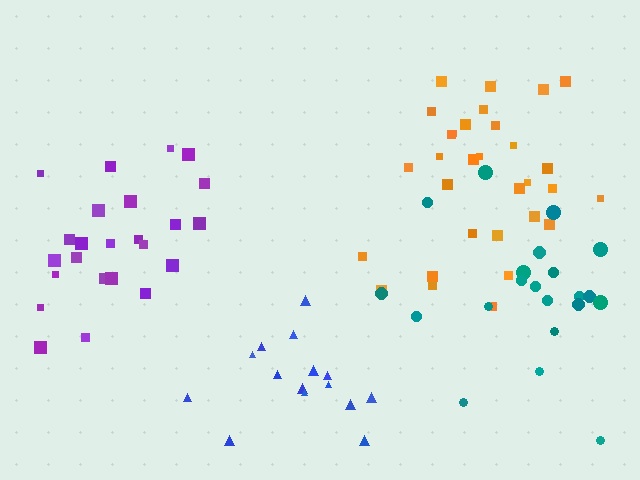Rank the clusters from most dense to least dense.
orange, purple, blue, teal.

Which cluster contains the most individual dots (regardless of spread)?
Orange (32).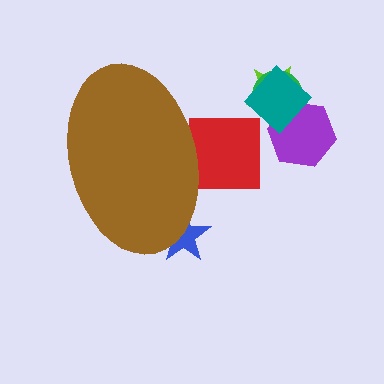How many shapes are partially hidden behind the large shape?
2 shapes are partially hidden.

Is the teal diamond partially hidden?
No, the teal diamond is fully visible.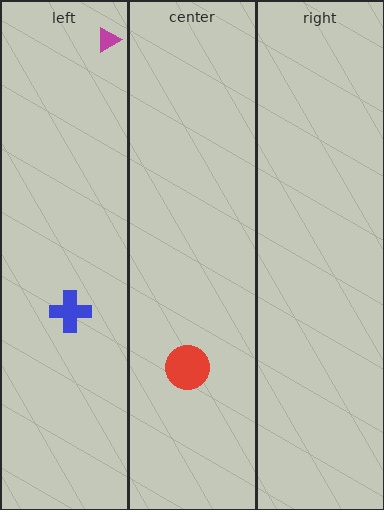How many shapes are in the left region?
2.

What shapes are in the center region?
The brown arrow, the red circle.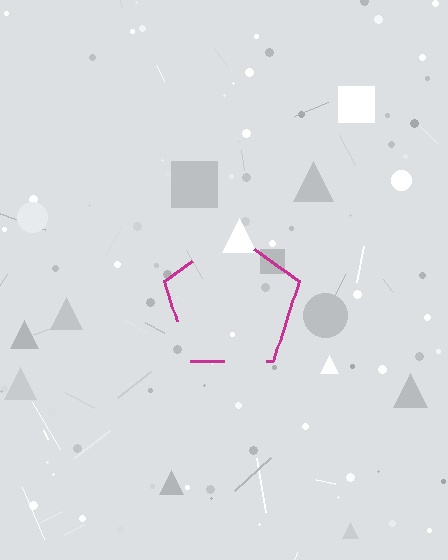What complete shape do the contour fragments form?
The contour fragments form a pentagon.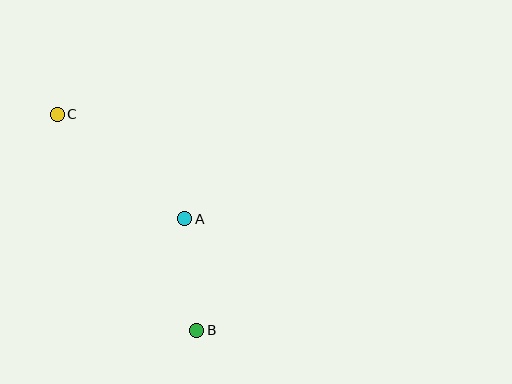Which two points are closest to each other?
Points A and B are closest to each other.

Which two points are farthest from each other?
Points B and C are farthest from each other.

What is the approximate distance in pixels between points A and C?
The distance between A and C is approximately 165 pixels.